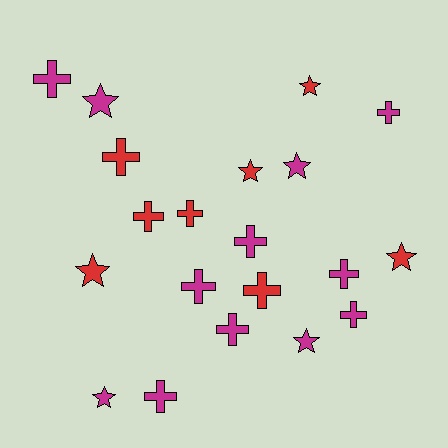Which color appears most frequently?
Magenta, with 12 objects.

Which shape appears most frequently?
Cross, with 12 objects.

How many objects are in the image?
There are 20 objects.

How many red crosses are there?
There are 4 red crosses.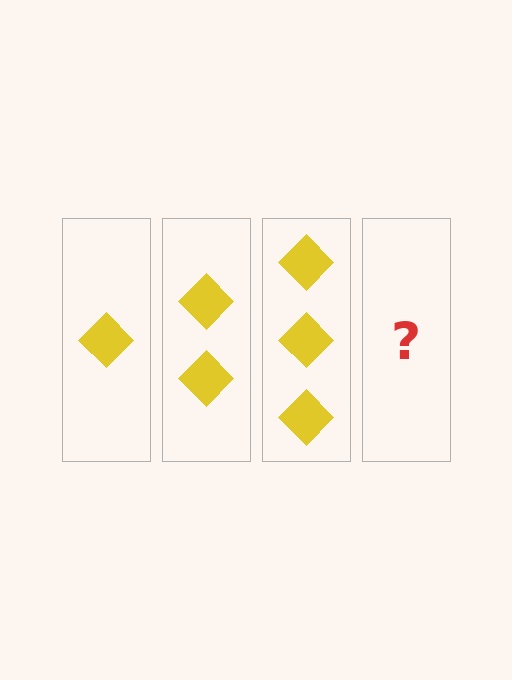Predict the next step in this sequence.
The next step is 4 diamonds.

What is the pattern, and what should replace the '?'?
The pattern is that each step adds one more diamond. The '?' should be 4 diamonds.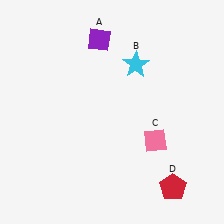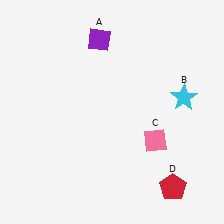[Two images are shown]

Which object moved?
The cyan star (B) moved right.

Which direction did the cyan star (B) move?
The cyan star (B) moved right.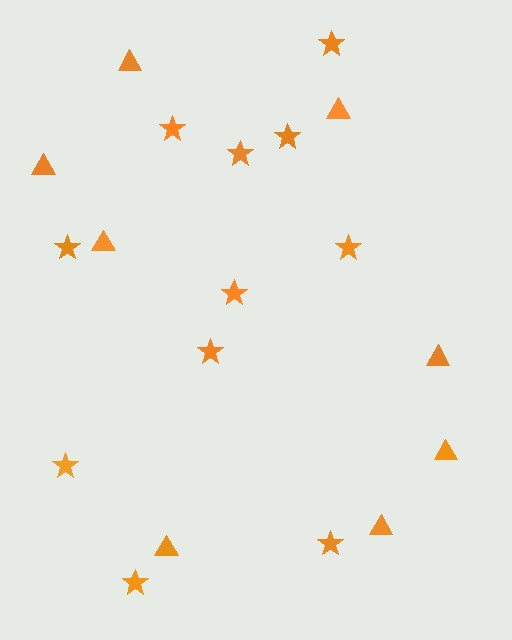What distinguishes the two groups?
There are 2 groups: one group of triangles (8) and one group of stars (11).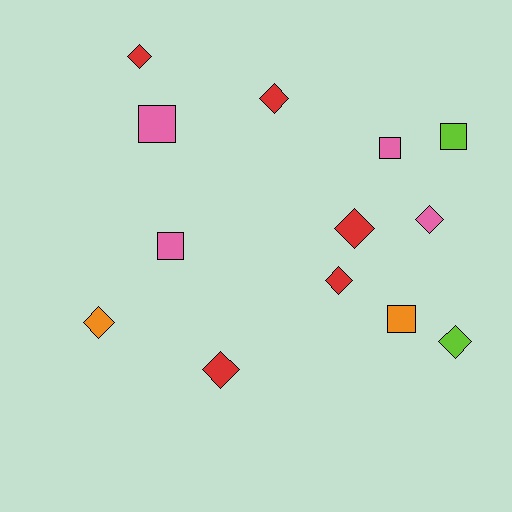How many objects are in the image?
There are 13 objects.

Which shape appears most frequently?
Diamond, with 8 objects.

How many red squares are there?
There are no red squares.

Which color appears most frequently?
Red, with 5 objects.